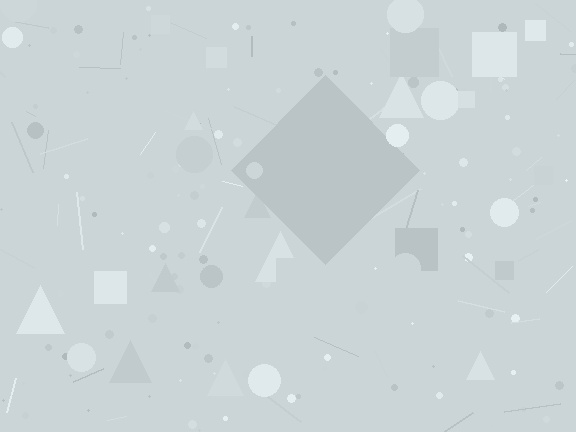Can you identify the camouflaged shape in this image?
The camouflaged shape is a diamond.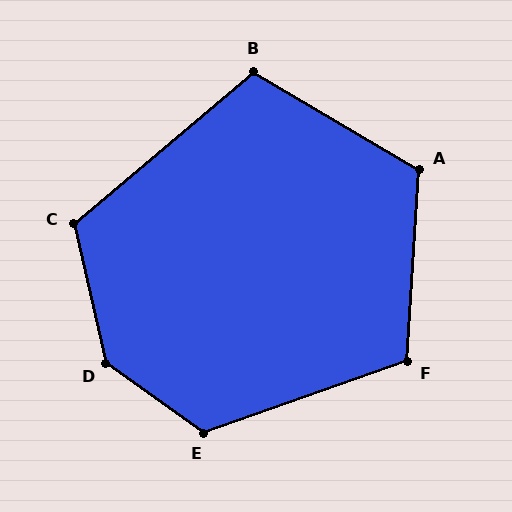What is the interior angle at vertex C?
Approximately 118 degrees (obtuse).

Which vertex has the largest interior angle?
D, at approximately 138 degrees.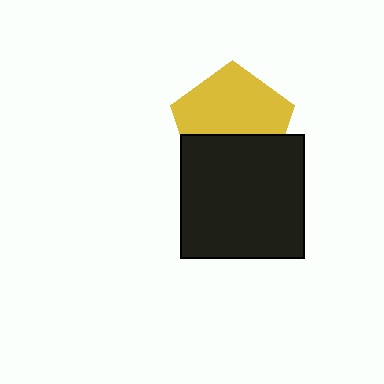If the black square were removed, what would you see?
You would see the complete yellow pentagon.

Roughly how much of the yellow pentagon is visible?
About half of it is visible (roughly 59%).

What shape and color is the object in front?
The object in front is a black square.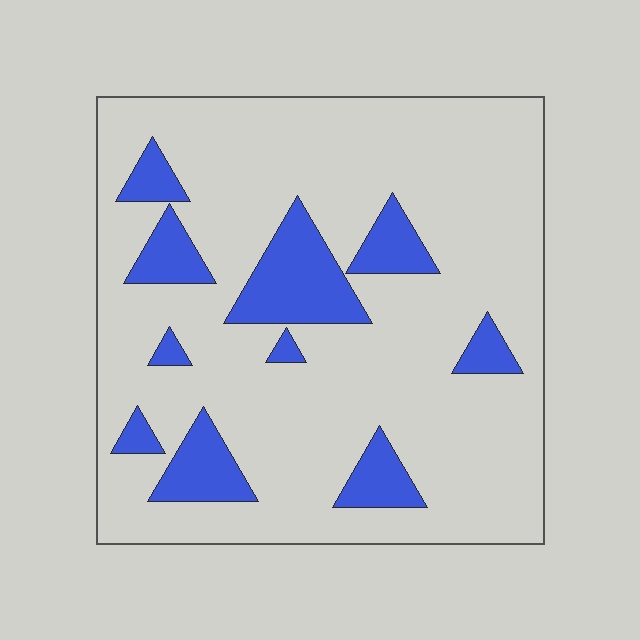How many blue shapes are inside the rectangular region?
10.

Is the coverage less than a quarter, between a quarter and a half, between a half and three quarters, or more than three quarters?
Less than a quarter.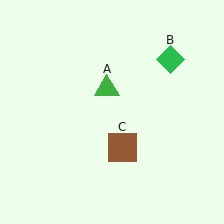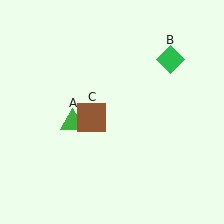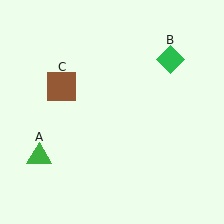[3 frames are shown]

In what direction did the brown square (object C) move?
The brown square (object C) moved up and to the left.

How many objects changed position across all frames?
2 objects changed position: green triangle (object A), brown square (object C).